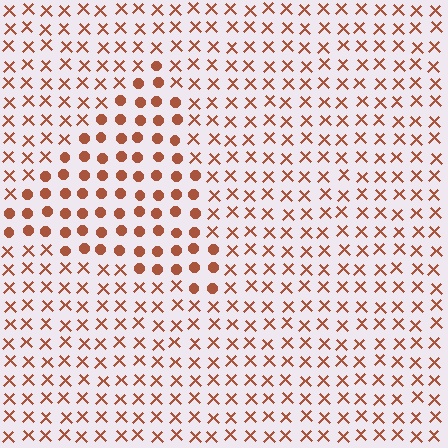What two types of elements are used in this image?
The image uses circles inside the triangle region and X marks outside it.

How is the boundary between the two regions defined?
The boundary is defined by a change in element shape: circles inside vs. X marks outside. All elements share the same color and spacing.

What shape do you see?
I see a triangle.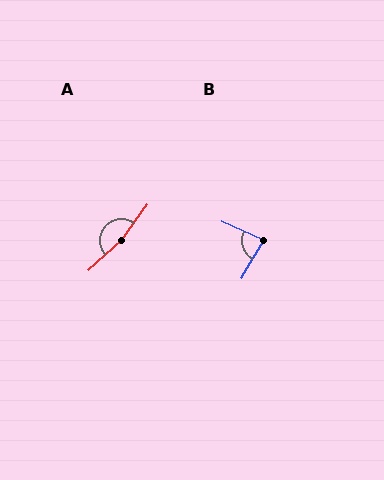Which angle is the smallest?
B, at approximately 84 degrees.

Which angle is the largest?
A, at approximately 168 degrees.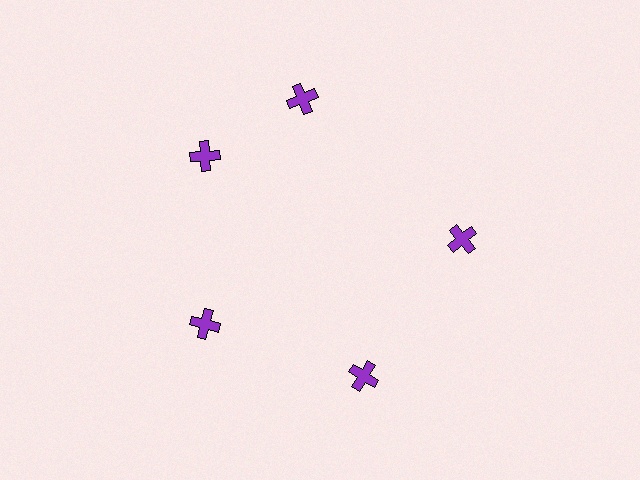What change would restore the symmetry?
The symmetry would be restored by rotating it back into even spacing with its neighbors so that all 5 crosses sit at equal angles and equal distance from the center.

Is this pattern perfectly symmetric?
No. The 5 purple crosses are arranged in a ring, but one element near the 1 o'clock position is rotated out of alignment along the ring, breaking the 5-fold rotational symmetry.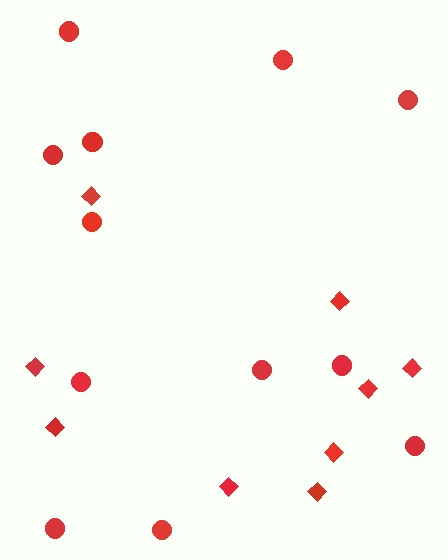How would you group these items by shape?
There are 2 groups: one group of diamonds (9) and one group of circles (12).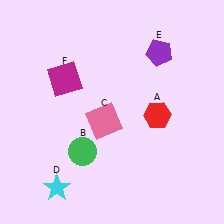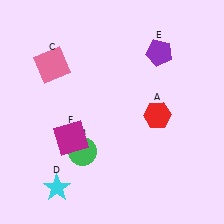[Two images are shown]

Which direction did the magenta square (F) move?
The magenta square (F) moved down.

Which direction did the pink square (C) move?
The pink square (C) moved up.